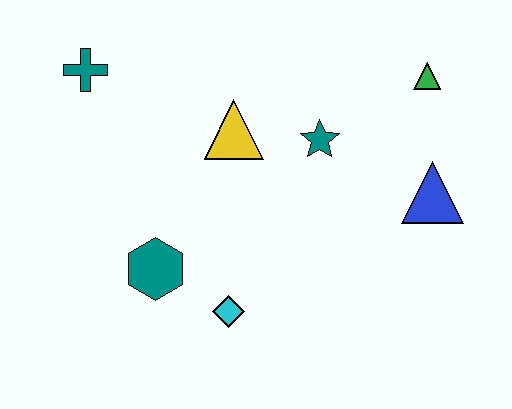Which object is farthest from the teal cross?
The blue triangle is farthest from the teal cross.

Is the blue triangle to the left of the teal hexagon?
No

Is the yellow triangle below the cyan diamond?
No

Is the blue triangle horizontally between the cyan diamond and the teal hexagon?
No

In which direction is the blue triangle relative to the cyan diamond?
The blue triangle is to the right of the cyan diamond.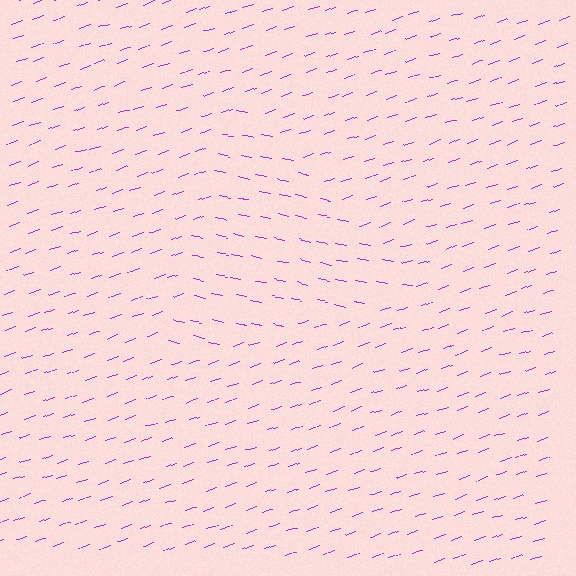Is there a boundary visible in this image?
Yes, there is a texture boundary formed by a change in line orientation.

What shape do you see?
I see a triangle.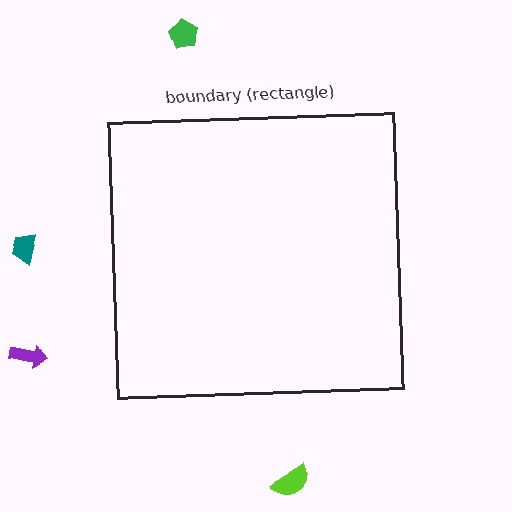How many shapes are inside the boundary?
0 inside, 4 outside.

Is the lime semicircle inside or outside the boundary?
Outside.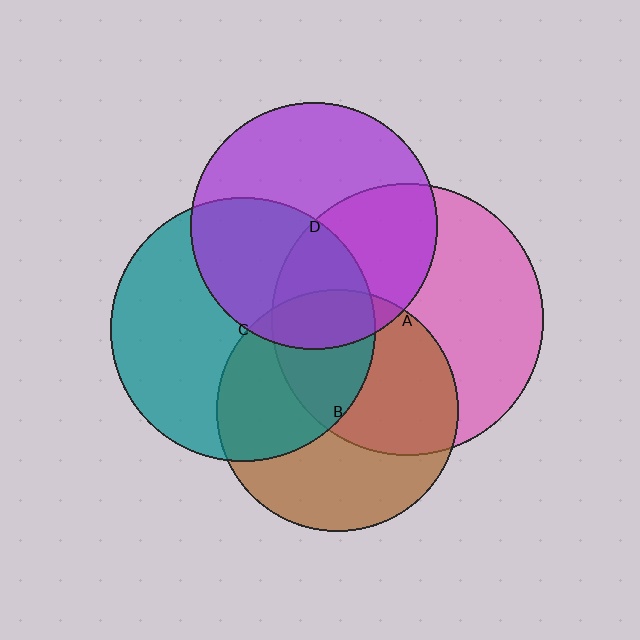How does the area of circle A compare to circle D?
Approximately 1.2 times.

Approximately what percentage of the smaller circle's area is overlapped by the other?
Approximately 50%.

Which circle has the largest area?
Circle A (pink).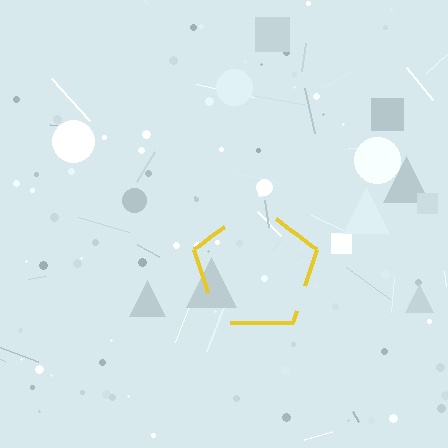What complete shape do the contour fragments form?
The contour fragments form a pentagon.